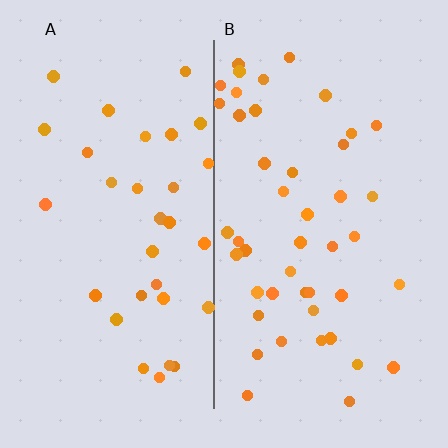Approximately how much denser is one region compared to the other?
Approximately 1.4× — region B over region A.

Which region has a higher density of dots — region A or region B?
B (the right).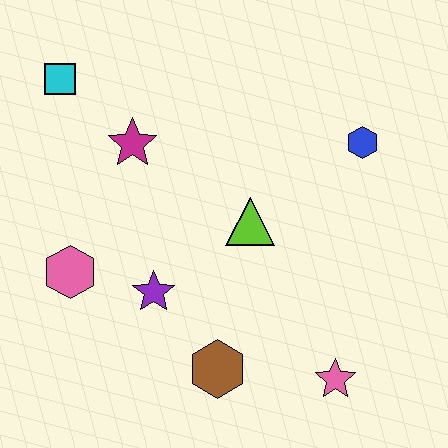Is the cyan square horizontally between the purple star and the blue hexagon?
No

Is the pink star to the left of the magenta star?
No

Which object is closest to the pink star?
The brown hexagon is closest to the pink star.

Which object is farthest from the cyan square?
The pink star is farthest from the cyan square.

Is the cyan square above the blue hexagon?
Yes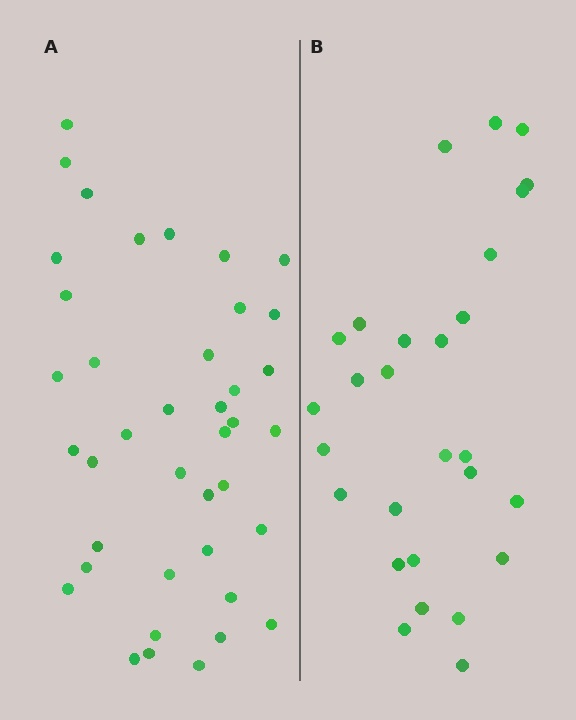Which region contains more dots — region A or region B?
Region A (the left region) has more dots.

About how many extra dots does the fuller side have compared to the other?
Region A has roughly 12 or so more dots than region B.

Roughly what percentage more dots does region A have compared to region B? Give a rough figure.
About 45% more.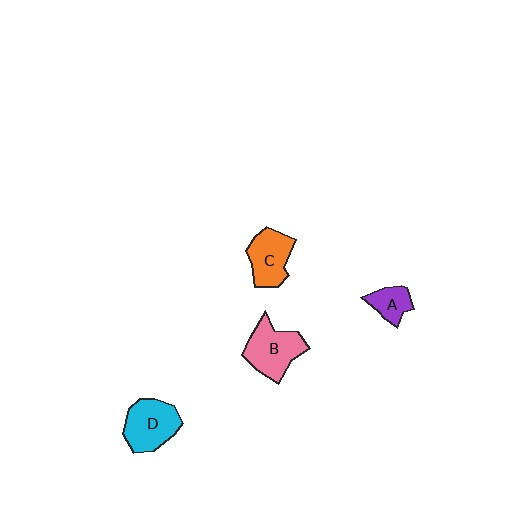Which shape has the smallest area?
Shape A (purple).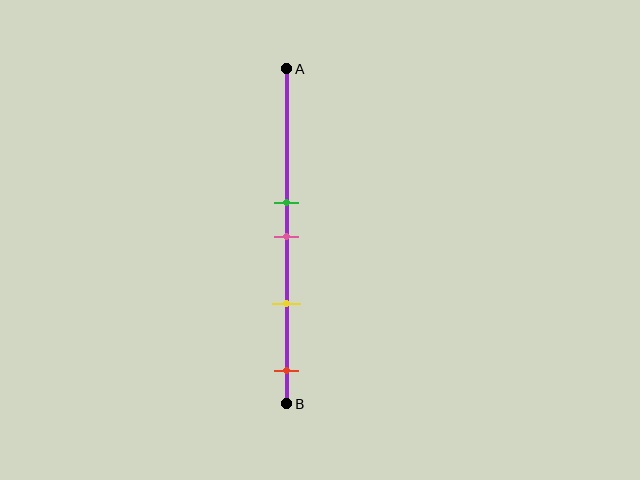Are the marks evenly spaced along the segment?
No, the marks are not evenly spaced.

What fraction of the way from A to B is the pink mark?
The pink mark is approximately 50% (0.5) of the way from A to B.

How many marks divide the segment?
There are 4 marks dividing the segment.